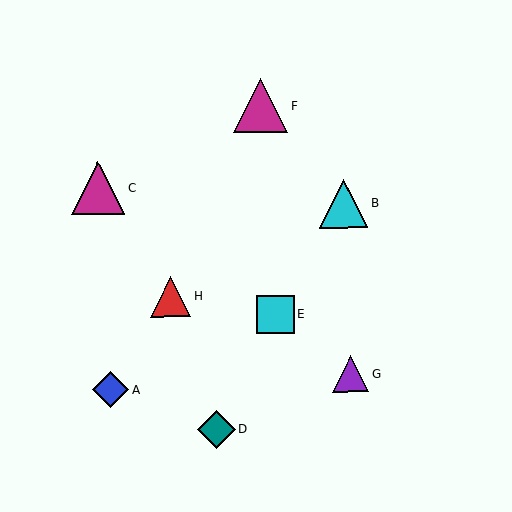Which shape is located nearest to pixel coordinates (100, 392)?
The blue diamond (labeled A) at (110, 389) is nearest to that location.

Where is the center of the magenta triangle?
The center of the magenta triangle is at (261, 106).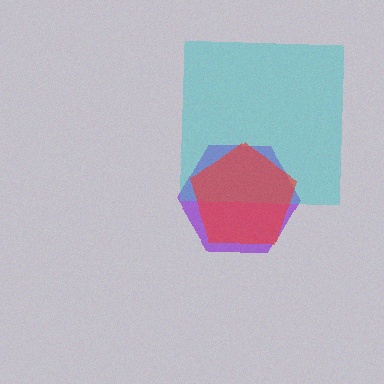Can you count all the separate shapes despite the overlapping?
Yes, there are 3 separate shapes.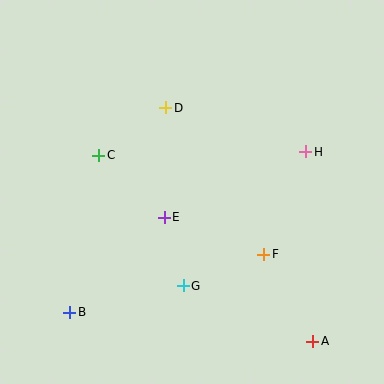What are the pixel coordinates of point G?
Point G is at (183, 286).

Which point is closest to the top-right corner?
Point H is closest to the top-right corner.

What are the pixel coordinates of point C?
Point C is at (99, 155).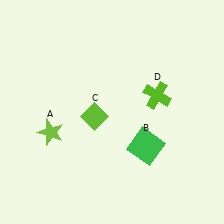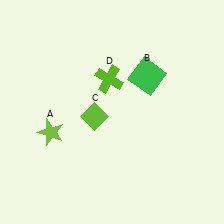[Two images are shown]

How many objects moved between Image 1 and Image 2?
2 objects moved between the two images.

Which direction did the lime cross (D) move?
The lime cross (D) moved left.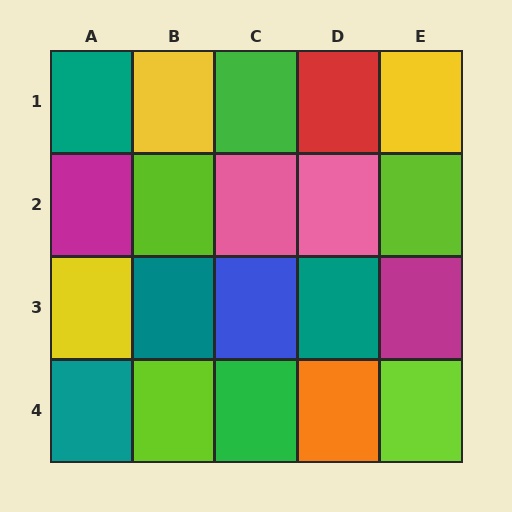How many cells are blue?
1 cell is blue.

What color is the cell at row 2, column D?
Pink.